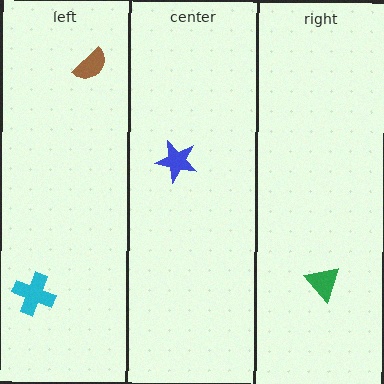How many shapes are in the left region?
2.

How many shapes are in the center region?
1.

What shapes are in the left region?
The brown semicircle, the cyan cross.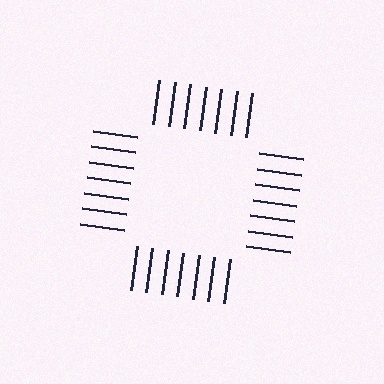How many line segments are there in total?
28 — 7 along each of the 4 edges.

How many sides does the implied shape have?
4 sides — the line-ends trace a square.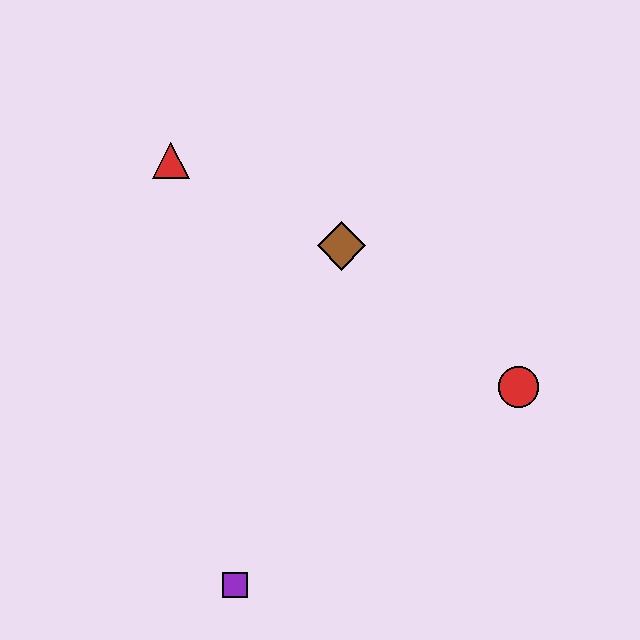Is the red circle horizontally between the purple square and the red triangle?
No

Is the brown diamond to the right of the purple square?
Yes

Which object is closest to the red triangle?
The brown diamond is closest to the red triangle.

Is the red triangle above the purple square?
Yes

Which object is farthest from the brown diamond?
The purple square is farthest from the brown diamond.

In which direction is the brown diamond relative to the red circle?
The brown diamond is to the left of the red circle.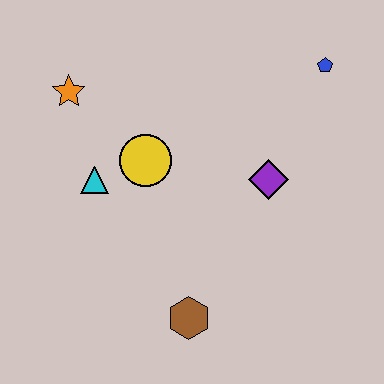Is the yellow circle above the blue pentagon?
No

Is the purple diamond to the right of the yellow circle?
Yes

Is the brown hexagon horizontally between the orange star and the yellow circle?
No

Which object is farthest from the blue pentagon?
The brown hexagon is farthest from the blue pentagon.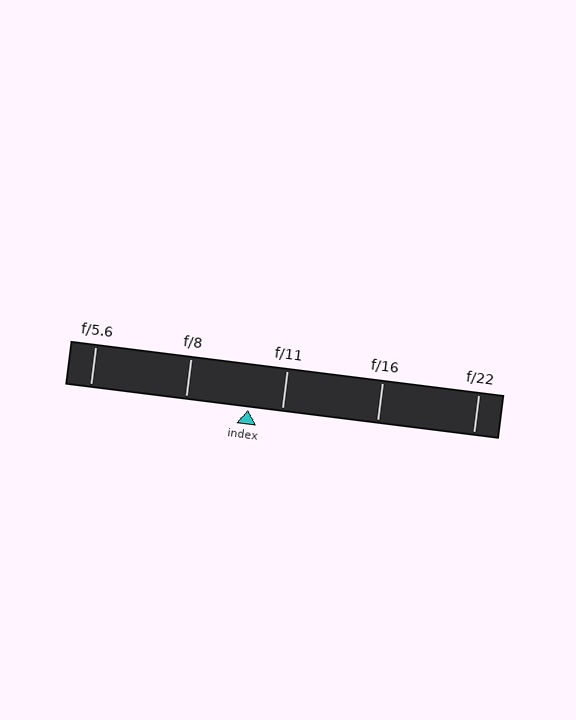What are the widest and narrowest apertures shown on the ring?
The widest aperture shown is f/5.6 and the narrowest is f/22.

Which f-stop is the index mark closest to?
The index mark is closest to f/11.